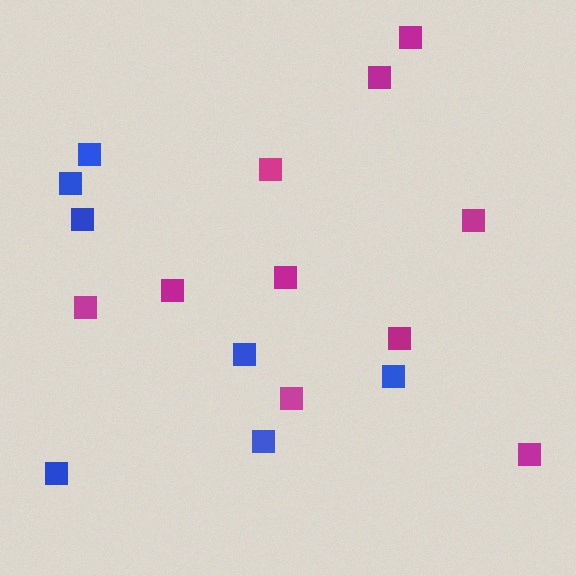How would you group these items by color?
There are 2 groups: one group of blue squares (7) and one group of magenta squares (10).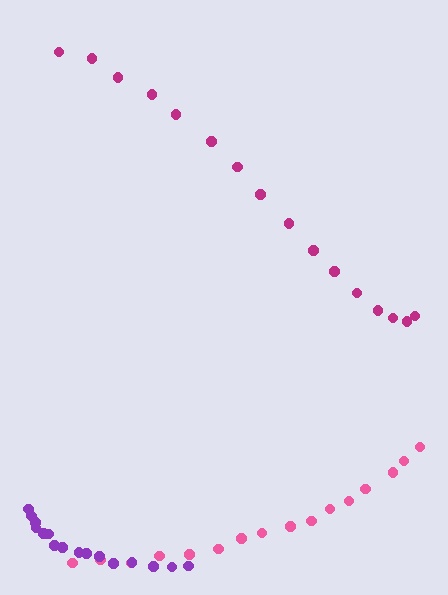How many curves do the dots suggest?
There are 3 distinct paths.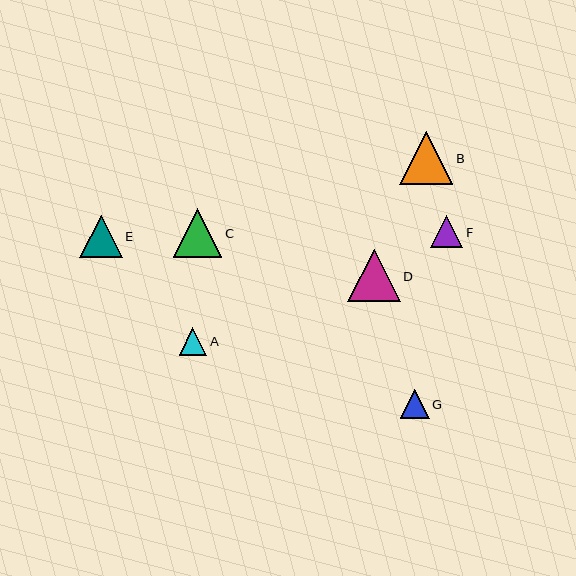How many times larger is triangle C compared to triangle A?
Triangle C is approximately 1.8 times the size of triangle A.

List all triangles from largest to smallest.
From largest to smallest: B, D, C, E, F, G, A.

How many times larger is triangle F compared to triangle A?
Triangle F is approximately 1.1 times the size of triangle A.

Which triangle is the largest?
Triangle B is the largest with a size of approximately 53 pixels.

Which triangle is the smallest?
Triangle A is the smallest with a size of approximately 28 pixels.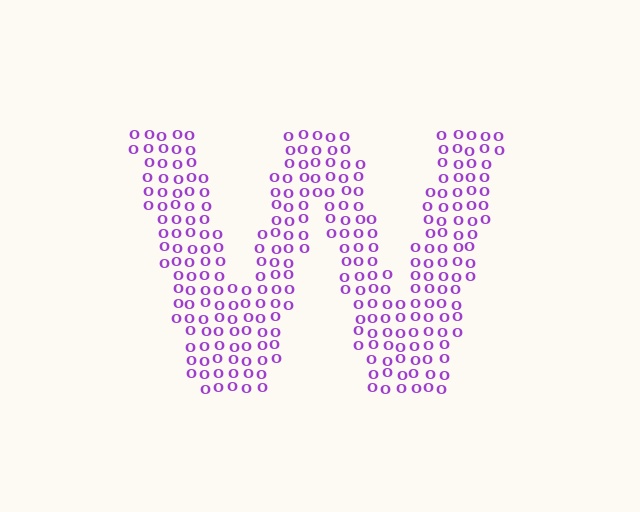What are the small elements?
The small elements are letter O's.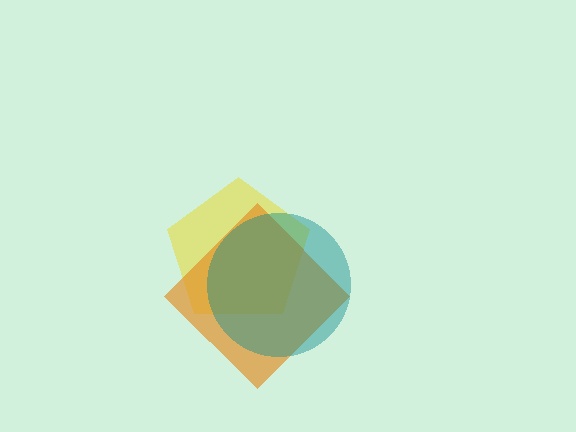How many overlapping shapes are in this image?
There are 3 overlapping shapes in the image.